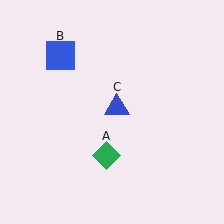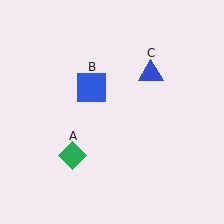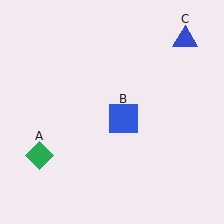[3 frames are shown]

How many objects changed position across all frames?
3 objects changed position: green diamond (object A), blue square (object B), blue triangle (object C).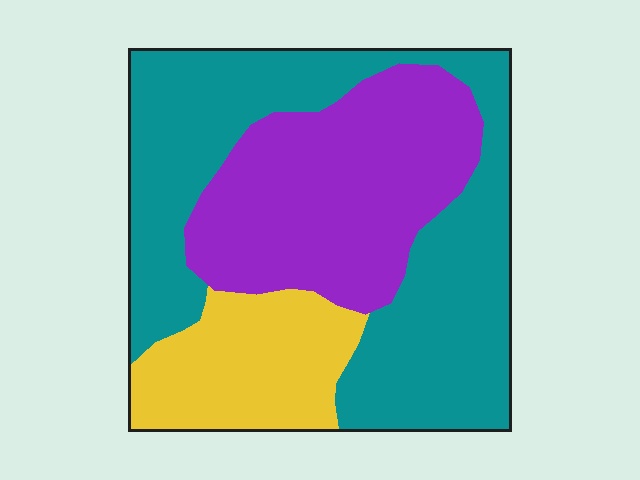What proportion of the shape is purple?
Purple covers around 35% of the shape.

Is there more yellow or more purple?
Purple.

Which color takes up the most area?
Teal, at roughly 50%.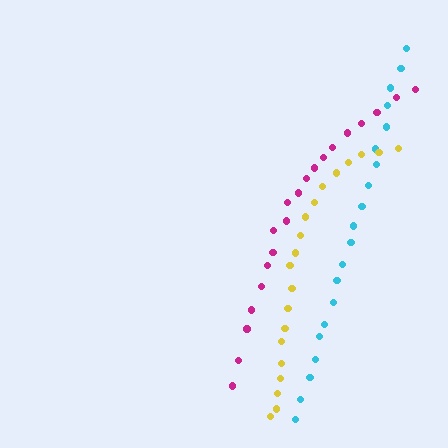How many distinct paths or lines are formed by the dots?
There are 3 distinct paths.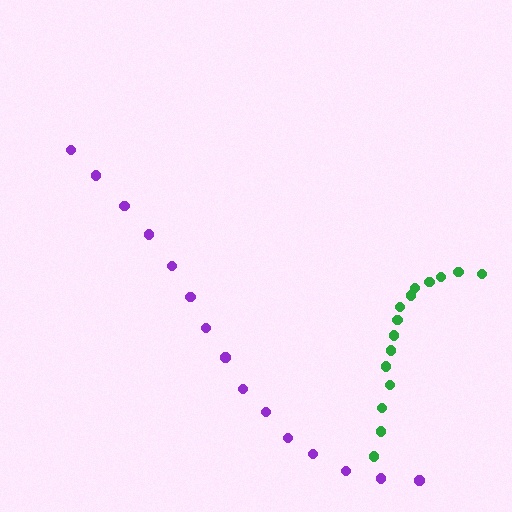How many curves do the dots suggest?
There are 2 distinct paths.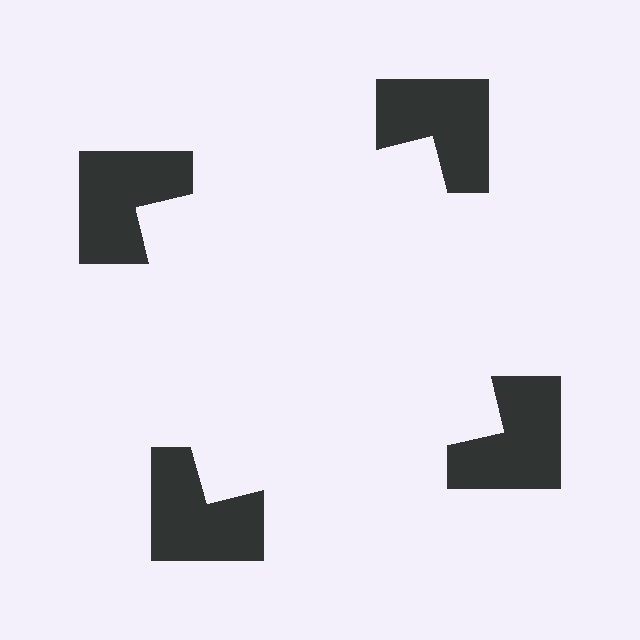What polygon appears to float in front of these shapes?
An illusory square — its edges are inferred from the aligned wedge cuts in the notched squares, not physically drawn.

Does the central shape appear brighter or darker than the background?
It typically appears slightly brighter than the background, even though no actual brightness change is drawn.